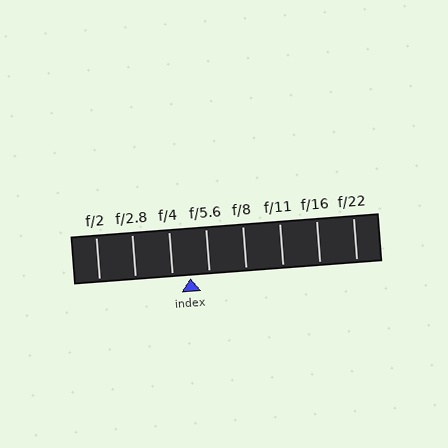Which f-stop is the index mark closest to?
The index mark is closest to f/4.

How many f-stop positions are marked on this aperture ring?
There are 8 f-stop positions marked.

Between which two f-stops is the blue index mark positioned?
The index mark is between f/4 and f/5.6.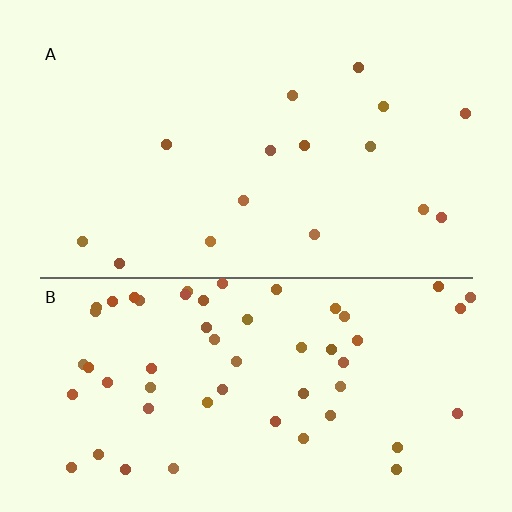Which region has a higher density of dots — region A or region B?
B (the bottom).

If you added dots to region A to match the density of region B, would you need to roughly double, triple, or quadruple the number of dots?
Approximately quadruple.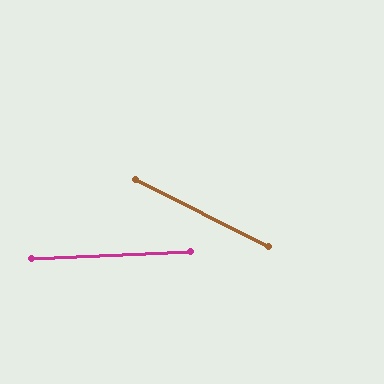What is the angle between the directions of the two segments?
Approximately 29 degrees.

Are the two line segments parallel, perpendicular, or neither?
Neither parallel nor perpendicular — they differ by about 29°.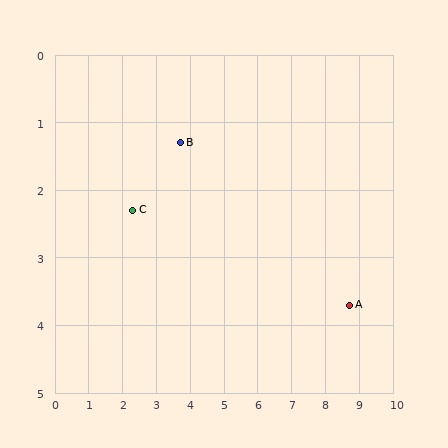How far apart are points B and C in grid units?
Points B and C are about 1.7 grid units apart.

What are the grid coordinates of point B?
Point B is at approximately (3.7, 1.3).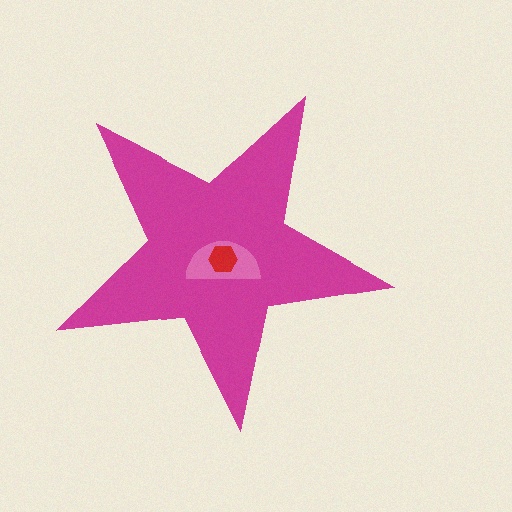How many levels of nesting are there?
3.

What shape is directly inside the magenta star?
The pink semicircle.